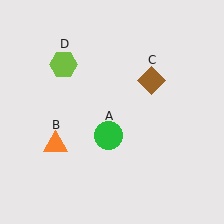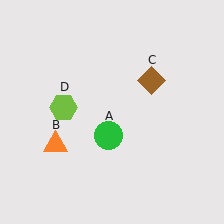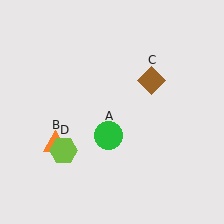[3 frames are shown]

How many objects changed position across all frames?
1 object changed position: lime hexagon (object D).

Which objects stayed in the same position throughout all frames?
Green circle (object A) and orange triangle (object B) and brown diamond (object C) remained stationary.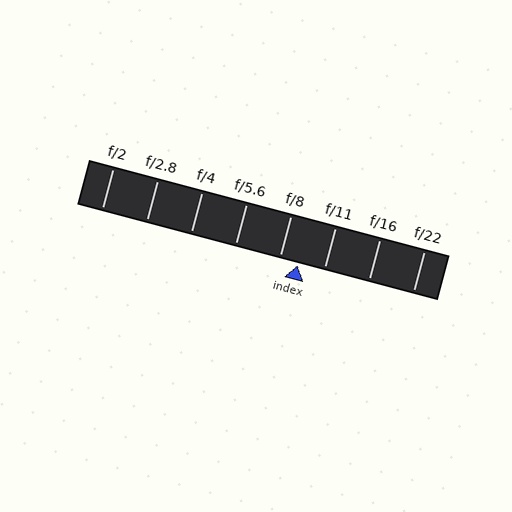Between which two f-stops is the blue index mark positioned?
The index mark is between f/8 and f/11.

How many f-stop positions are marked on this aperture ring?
There are 8 f-stop positions marked.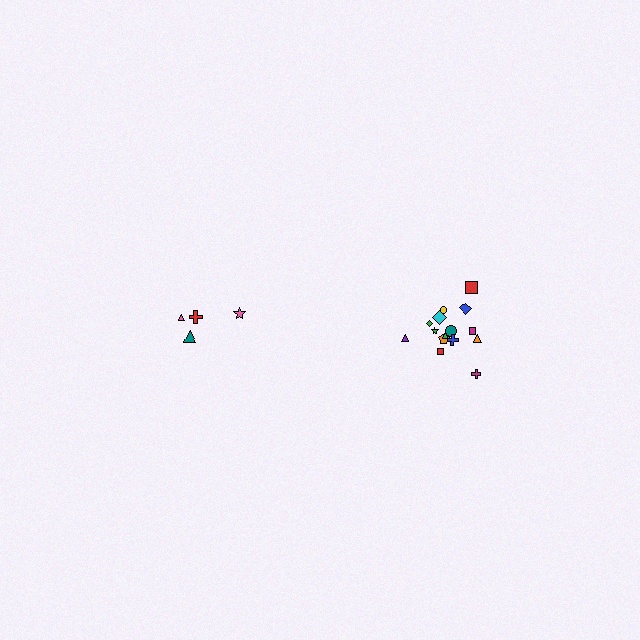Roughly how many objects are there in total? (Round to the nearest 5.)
Roughly 20 objects in total.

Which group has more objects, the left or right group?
The right group.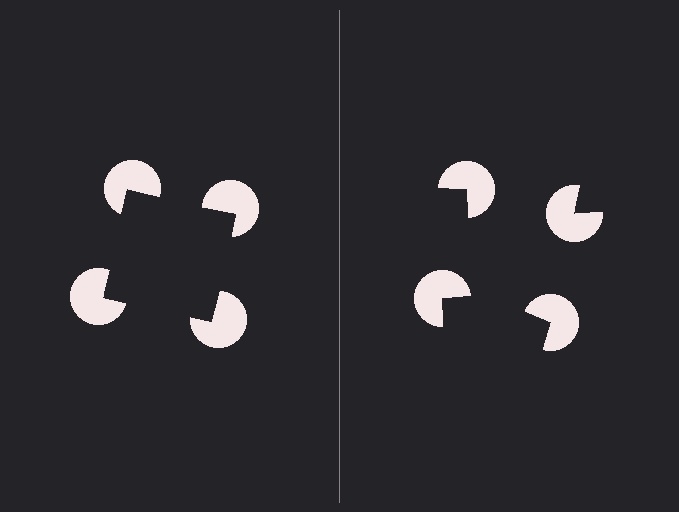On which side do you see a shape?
An illusory square appears on the left side. On the right side the wedge cuts are rotated, so no coherent shape forms.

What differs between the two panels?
The pac-man discs are positioned identically on both sides; only the wedge orientations differ. On the left they align to a square; on the right they are misaligned.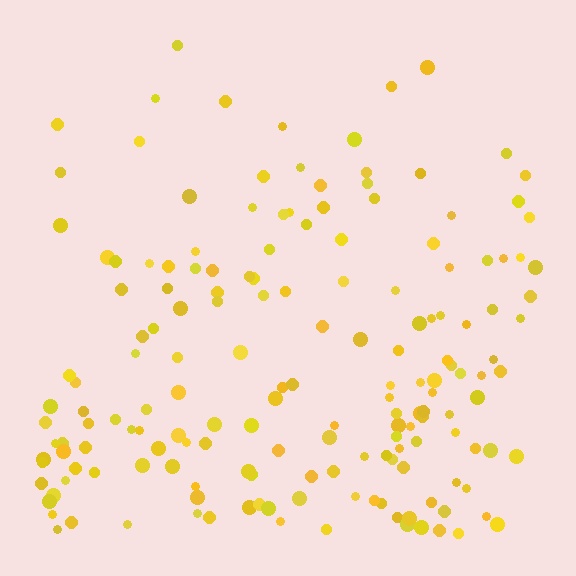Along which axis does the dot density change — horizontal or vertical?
Vertical.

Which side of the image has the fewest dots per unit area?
The top.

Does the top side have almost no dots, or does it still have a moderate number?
Still a moderate number, just noticeably fewer than the bottom.